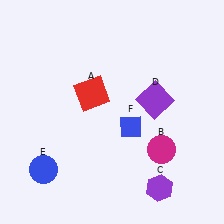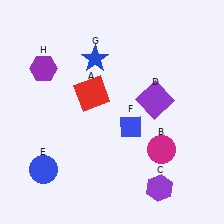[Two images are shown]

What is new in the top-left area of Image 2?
A purple hexagon (H) was added in the top-left area of Image 2.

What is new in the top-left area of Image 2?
A blue star (G) was added in the top-left area of Image 2.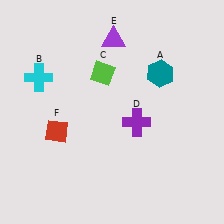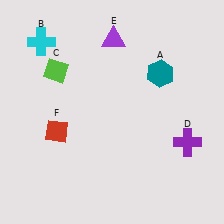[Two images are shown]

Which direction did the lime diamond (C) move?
The lime diamond (C) moved left.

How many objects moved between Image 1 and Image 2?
3 objects moved between the two images.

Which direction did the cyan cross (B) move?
The cyan cross (B) moved up.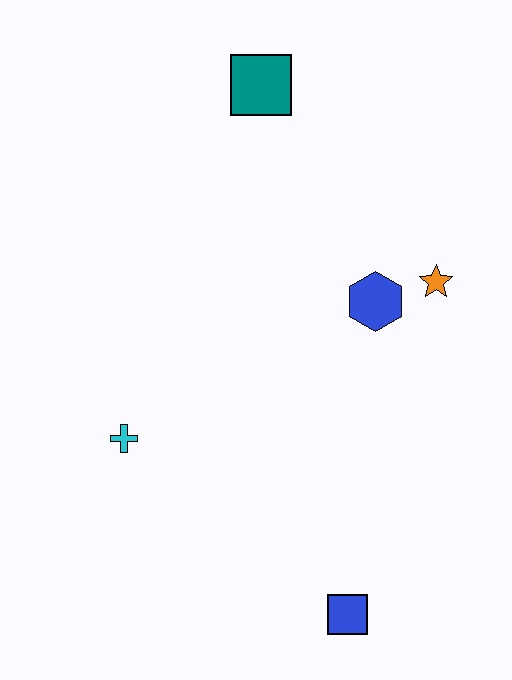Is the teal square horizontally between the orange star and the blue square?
No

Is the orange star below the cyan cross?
No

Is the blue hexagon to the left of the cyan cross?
No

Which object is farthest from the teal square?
The blue square is farthest from the teal square.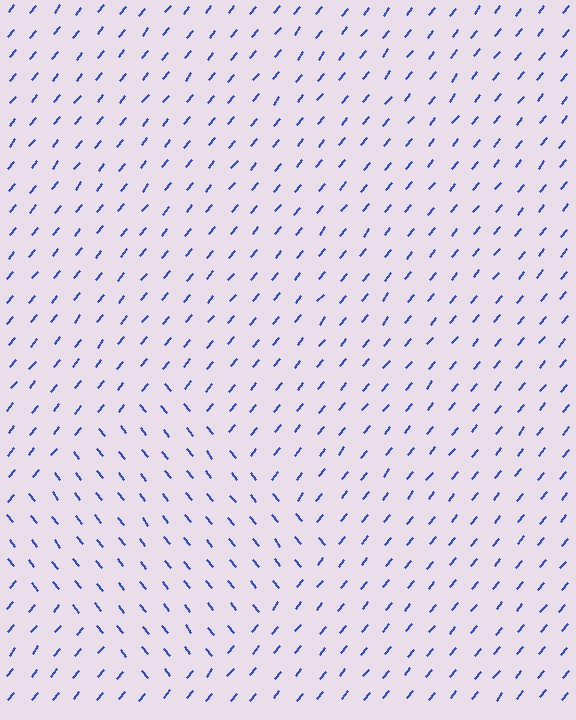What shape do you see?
I see a diamond.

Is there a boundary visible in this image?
Yes, there is a texture boundary formed by a change in line orientation.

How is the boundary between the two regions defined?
The boundary is defined purely by a change in line orientation (approximately 78 degrees difference). All lines are the same color and thickness.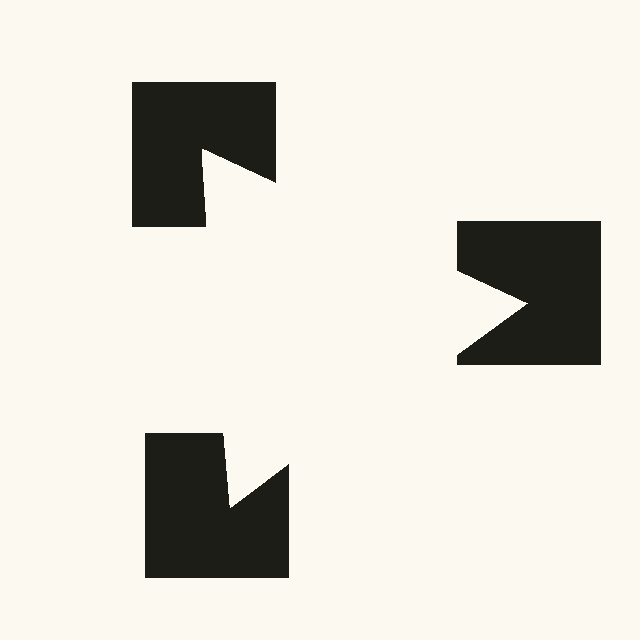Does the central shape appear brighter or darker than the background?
It typically appears slightly brighter than the background, even though no actual brightness change is drawn.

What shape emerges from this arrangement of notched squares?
An illusory triangle — its edges are inferred from the aligned wedge cuts in the notched squares, not physically drawn.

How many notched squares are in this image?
There are 3 — one at each vertex of the illusory triangle.